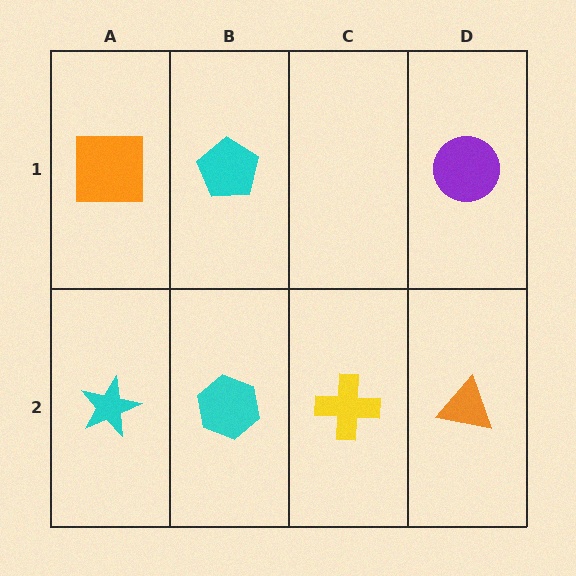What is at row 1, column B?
A cyan pentagon.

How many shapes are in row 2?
4 shapes.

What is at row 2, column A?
A cyan star.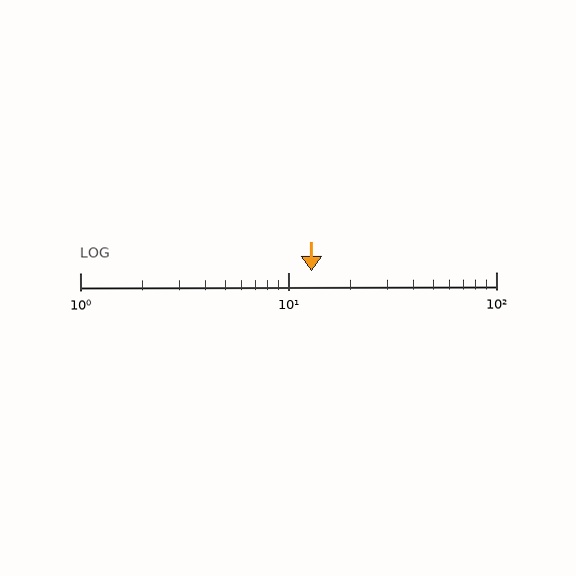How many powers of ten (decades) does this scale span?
The scale spans 2 decades, from 1 to 100.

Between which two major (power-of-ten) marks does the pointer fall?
The pointer is between 10 and 100.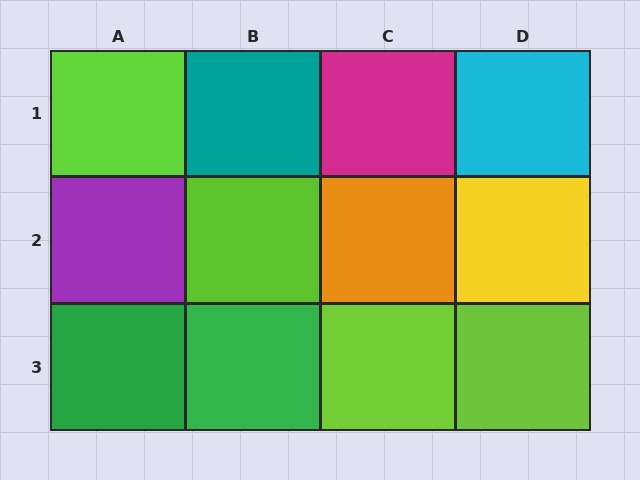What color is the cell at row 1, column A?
Lime.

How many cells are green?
2 cells are green.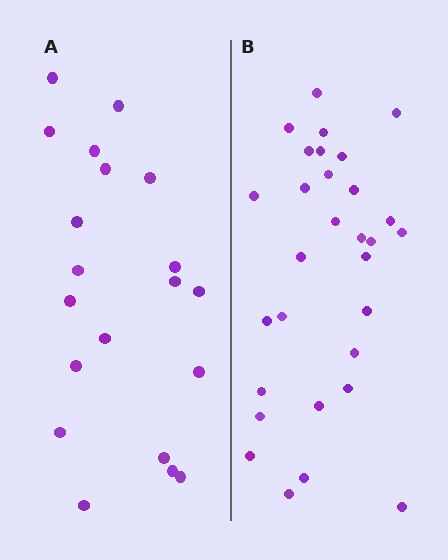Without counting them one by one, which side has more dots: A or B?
Region B (the right region) has more dots.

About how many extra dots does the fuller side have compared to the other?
Region B has roughly 10 or so more dots than region A.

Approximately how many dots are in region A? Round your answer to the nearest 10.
About 20 dots.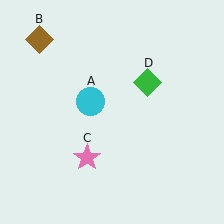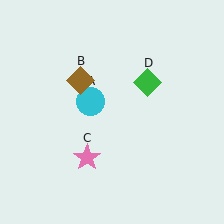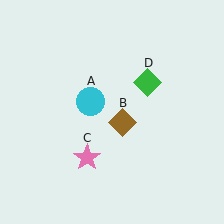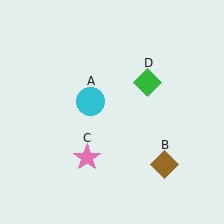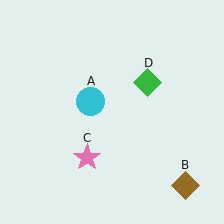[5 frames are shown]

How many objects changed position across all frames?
1 object changed position: brown diamond (object B).